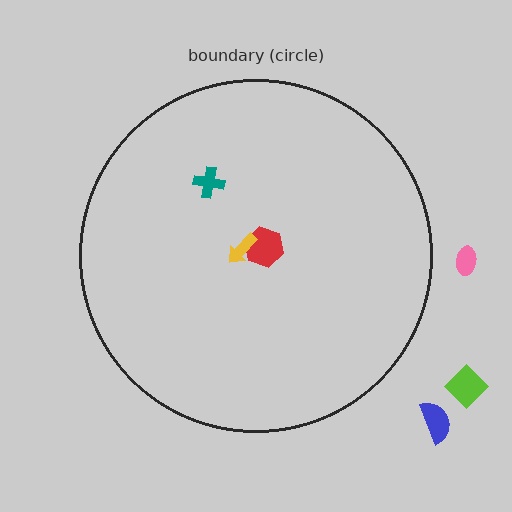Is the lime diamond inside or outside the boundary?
Outside.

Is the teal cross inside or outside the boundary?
Inside.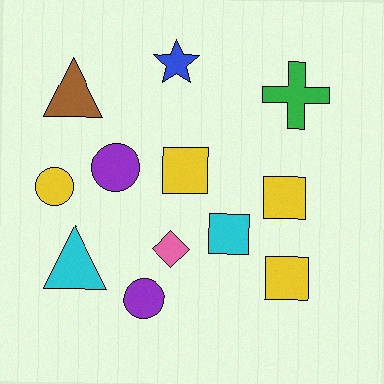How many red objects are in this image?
There are no red objects.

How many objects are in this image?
There are 12 objects.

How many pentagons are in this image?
There are no pentagons.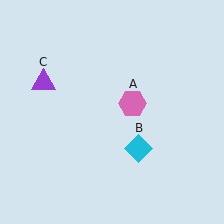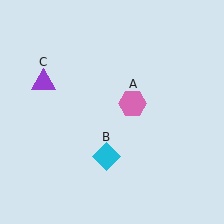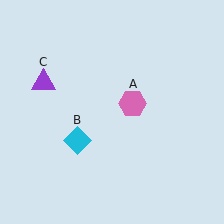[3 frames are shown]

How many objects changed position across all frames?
1 object changed position: cyan diamond (object B).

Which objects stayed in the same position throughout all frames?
Pink hexagon (object A) and purple triangle (object C) remained stationary.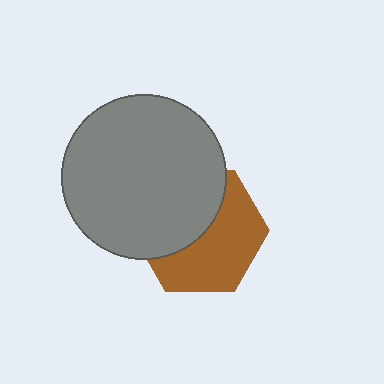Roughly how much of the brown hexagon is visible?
About half of it is visible (roughly 53%).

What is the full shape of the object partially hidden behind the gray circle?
The partially hidden object is a brown hexagon.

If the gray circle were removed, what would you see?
You would see the complete brown hexagon.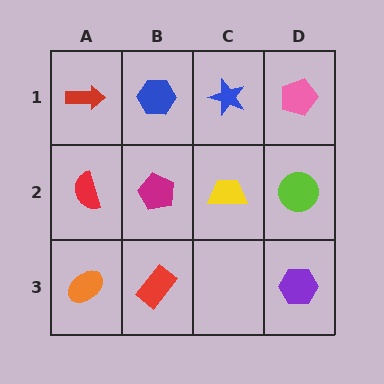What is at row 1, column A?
A red arrow.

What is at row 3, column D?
A purple hexagon.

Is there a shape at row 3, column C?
No, that cell is empty.